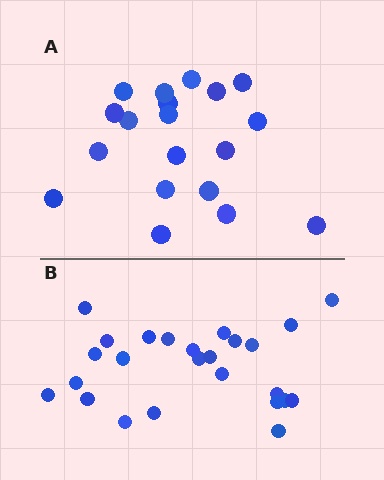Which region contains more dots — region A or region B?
Region B (the bottom region) has more dots.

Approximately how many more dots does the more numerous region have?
Region B has about 6 more dots than region A.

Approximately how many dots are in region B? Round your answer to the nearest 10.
About 20 dots. (The exact count is 25, which rounds to 20.)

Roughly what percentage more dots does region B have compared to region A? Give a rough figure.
About 30% more.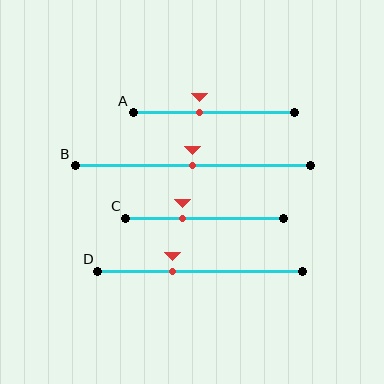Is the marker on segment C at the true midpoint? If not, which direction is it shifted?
No, the marker on segment C is shifted to the left by about 14% of the segment length.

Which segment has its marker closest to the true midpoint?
Segment B has its marker closest to the true midpoint.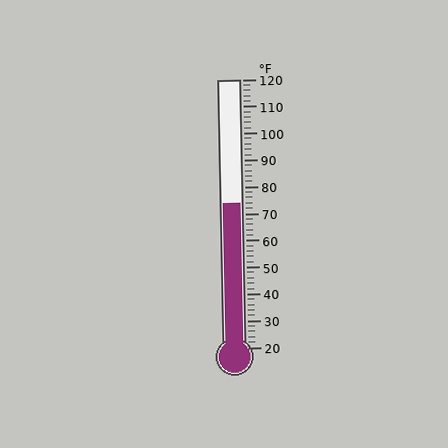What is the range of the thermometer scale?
The thermometer scale ranges from 20°F to 120°F.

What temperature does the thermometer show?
The thermometer shows approximately 74°F.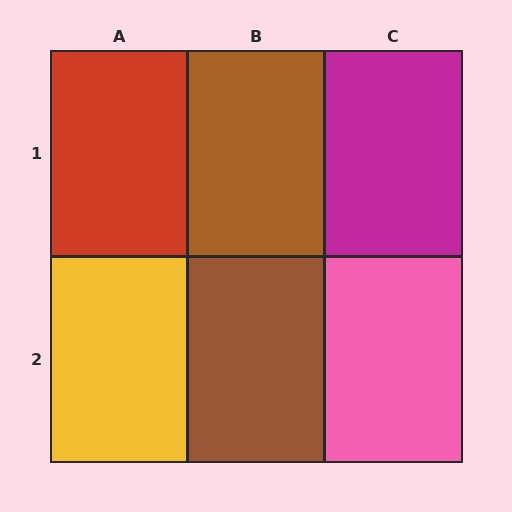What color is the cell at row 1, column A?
Red.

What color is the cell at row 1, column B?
Brown.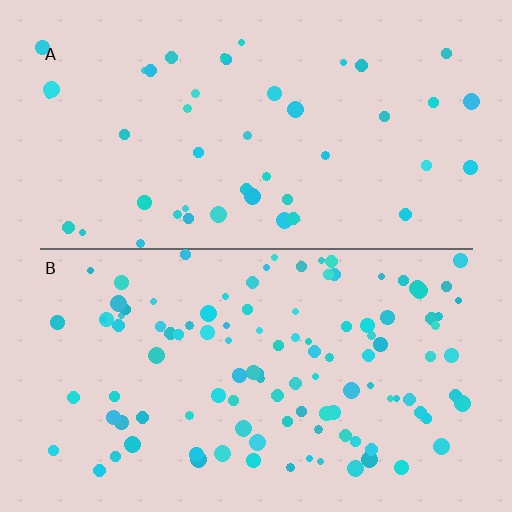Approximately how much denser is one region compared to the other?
Approximately 2.5× — region B over region A.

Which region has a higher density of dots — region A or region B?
B (the bottom).